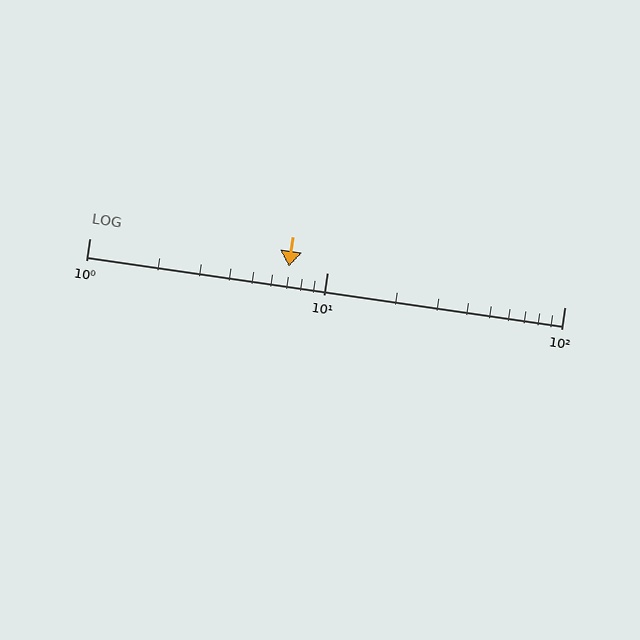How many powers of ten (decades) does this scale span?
The scale spans 2 decades, from 1 to 100.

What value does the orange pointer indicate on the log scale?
The pointer indicates approximately 6.9.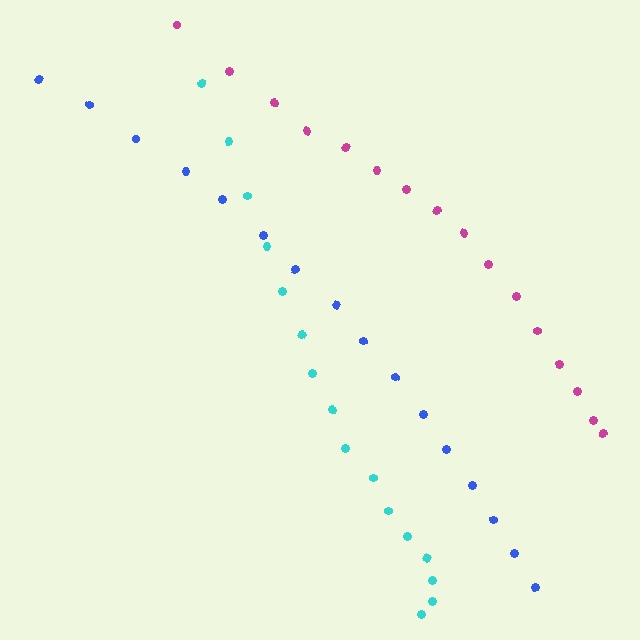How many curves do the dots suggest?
There are 3 distinct paths.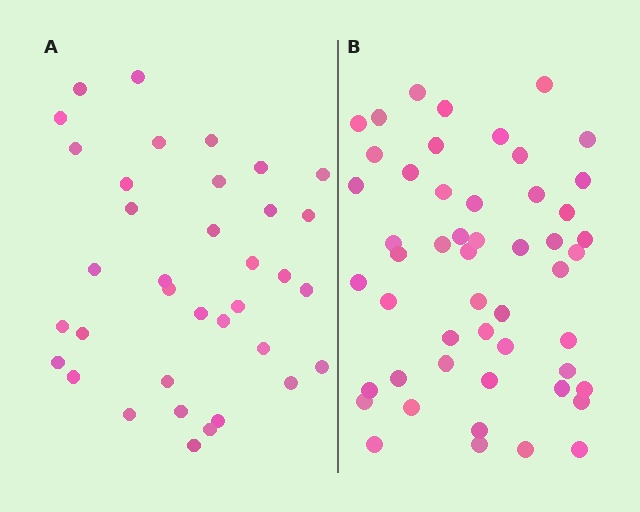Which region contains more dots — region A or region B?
Region B (the right region) has more dots.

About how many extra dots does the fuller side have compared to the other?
Region B has approximately 15 more dots than region A.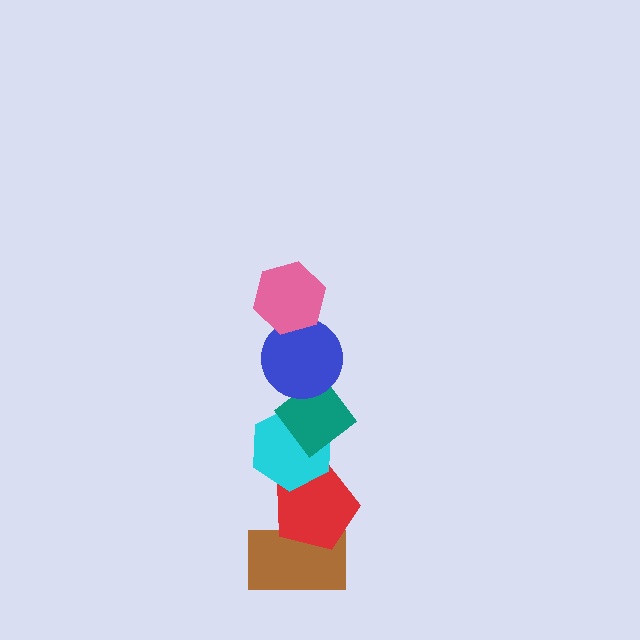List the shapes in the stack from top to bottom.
From top to bottom: the pink hexagon, the blue circle, the teal diamond, the cyan hexagon, the red pentagon, the brown rectangle.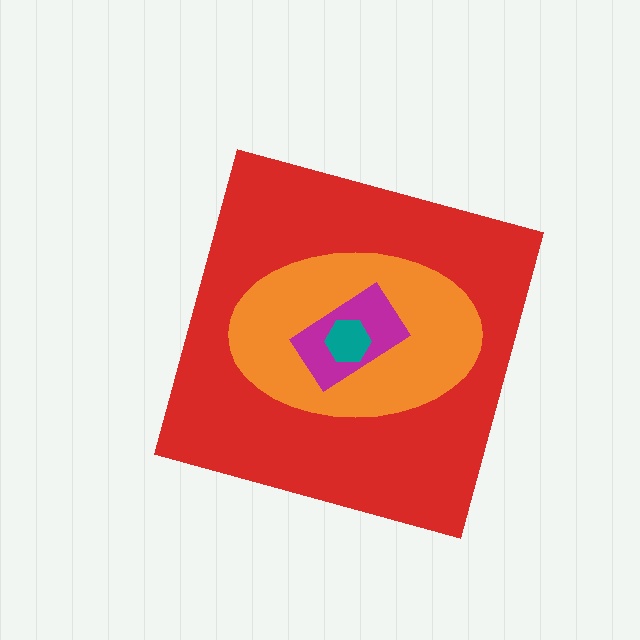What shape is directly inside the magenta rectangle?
The teal hexagon.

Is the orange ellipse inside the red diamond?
Yes.